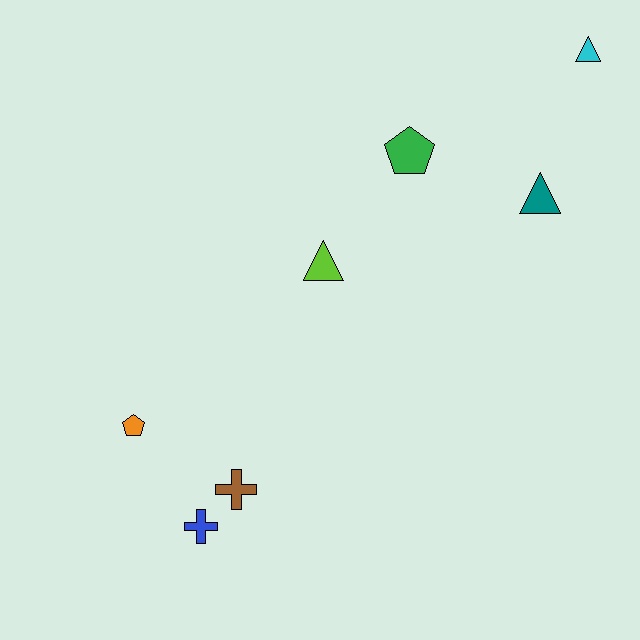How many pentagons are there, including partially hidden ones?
There are 2 pentagons.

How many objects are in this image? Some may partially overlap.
There are 7 objects.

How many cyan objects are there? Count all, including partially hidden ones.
There is 1 cyan object.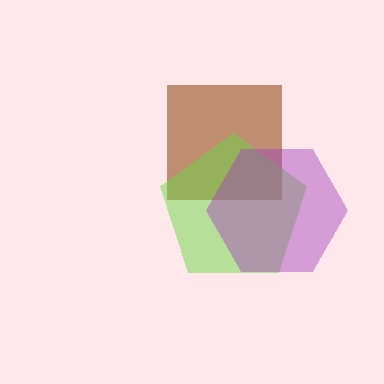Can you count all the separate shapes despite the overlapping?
Yes, there are 3 separate shapes.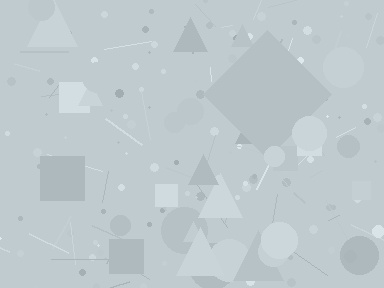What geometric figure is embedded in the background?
A diamond is embedded in the background.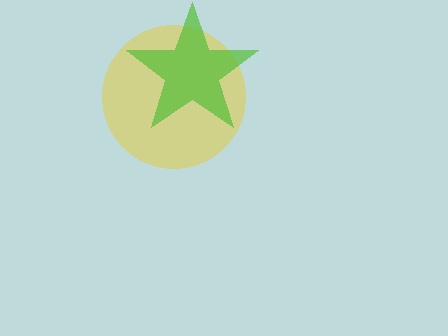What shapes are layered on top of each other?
The layered shapes are: a yellow circle, a lime star.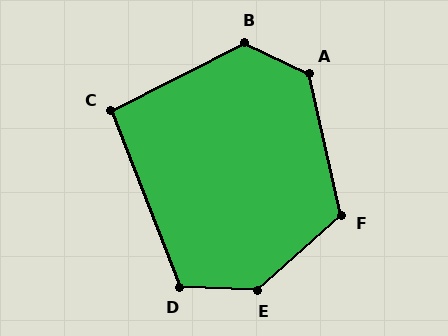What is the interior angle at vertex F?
Approximately 119 degrees (obtuse).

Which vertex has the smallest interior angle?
C, at approximately 95 degrees.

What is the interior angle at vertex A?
Approximately 129 degrees (obtuse).